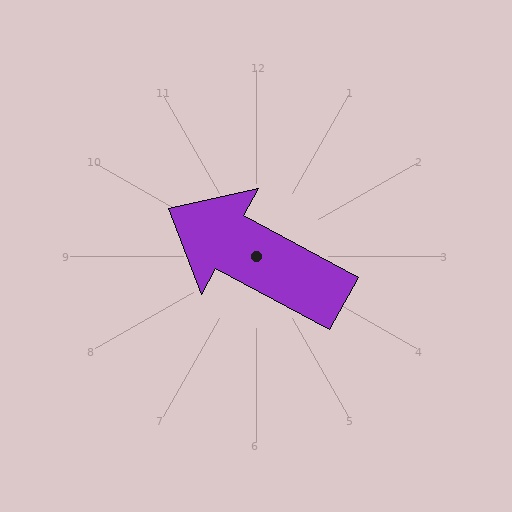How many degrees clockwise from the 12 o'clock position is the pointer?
Approximately 298 degrees.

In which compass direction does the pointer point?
Northwest.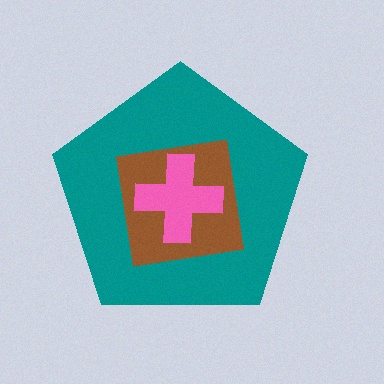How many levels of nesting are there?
3.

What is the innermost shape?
The pink cross.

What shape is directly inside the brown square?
The pink cross.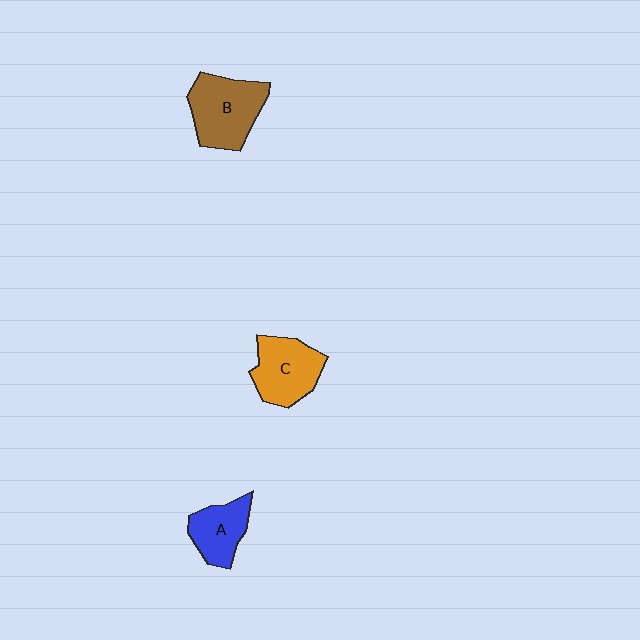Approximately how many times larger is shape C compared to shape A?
Approximately 1.3 times.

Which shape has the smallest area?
Shape A (blue).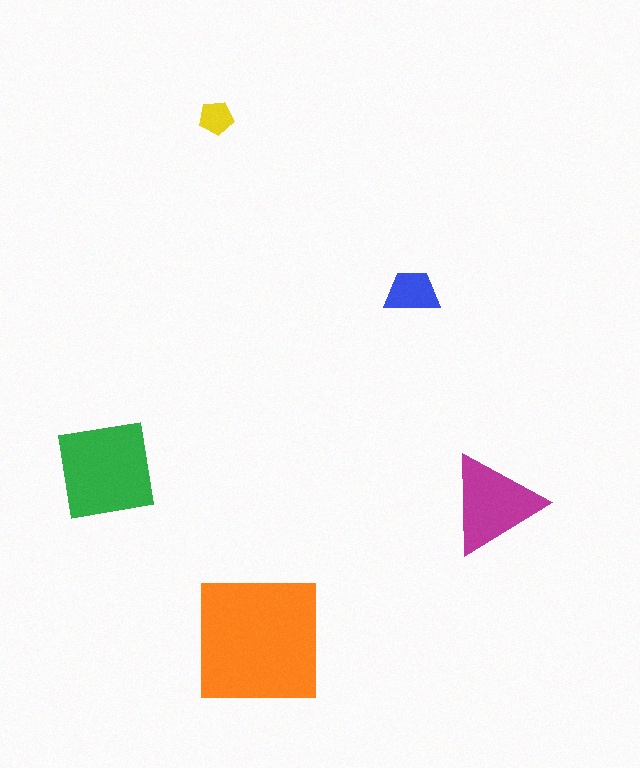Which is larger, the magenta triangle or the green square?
The green square.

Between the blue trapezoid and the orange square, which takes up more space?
The orange square.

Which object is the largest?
The orange square.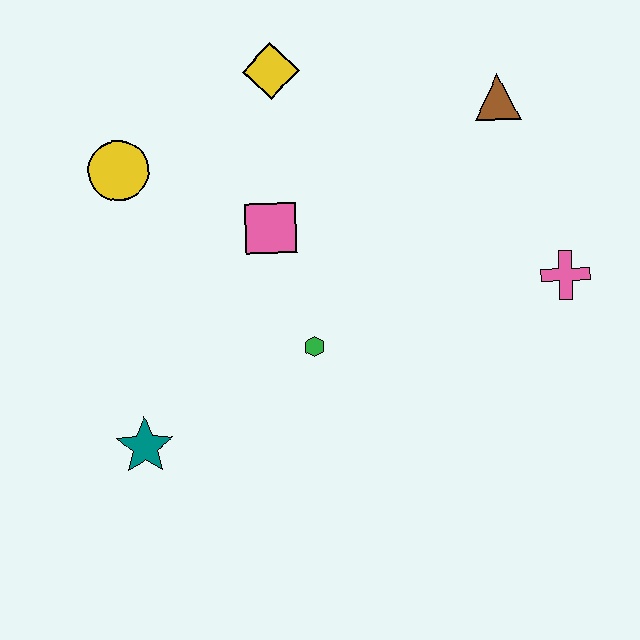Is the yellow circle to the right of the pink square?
No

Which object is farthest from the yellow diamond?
The teal star is farthest from the yellow diamond.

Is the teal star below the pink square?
Yes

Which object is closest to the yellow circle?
The pink square is closest to the yellow circle.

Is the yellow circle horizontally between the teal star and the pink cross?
No